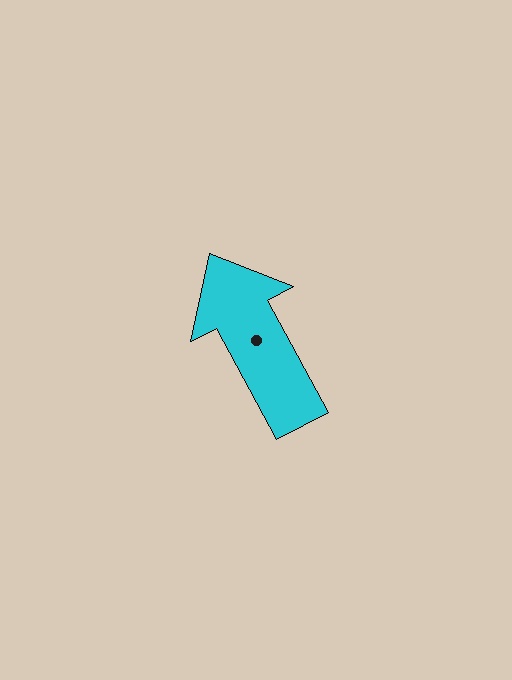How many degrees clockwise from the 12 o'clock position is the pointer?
Approximately 332 degrees.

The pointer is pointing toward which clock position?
Roughly 11 o'clock.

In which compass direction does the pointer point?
Northwest.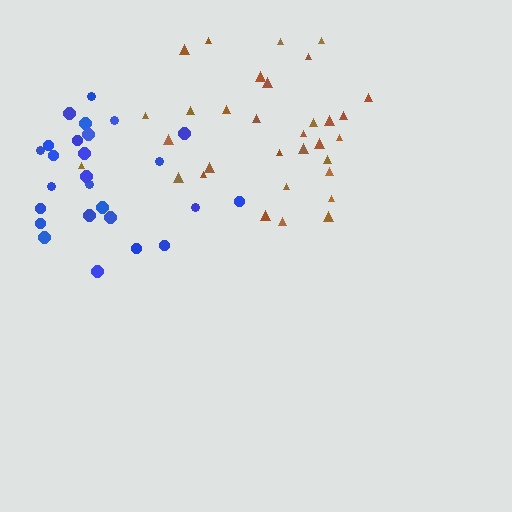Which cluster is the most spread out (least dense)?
Blue.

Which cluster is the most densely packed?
Brown.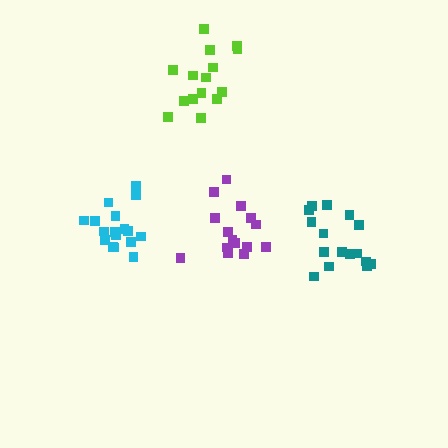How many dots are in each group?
Group 1: 16 dots, Group 2: 15 dots, Group 3: 15 dots, Group 4: 17 dots (63 total).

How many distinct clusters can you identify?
There are 4 distinct clusters.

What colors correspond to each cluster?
The clusters are colored: teal, purple, lime, cyan.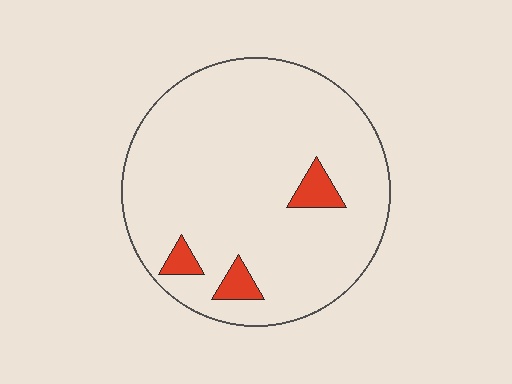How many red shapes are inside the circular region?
3.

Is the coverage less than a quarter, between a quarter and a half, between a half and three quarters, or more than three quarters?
Less than a quarter.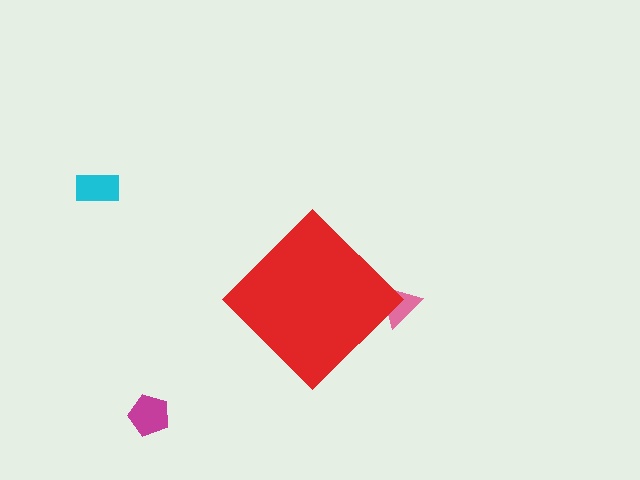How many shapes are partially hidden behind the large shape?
1 shape is partially hidden.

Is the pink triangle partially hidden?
Yes, the pink triangle is partially hidden behind the red diamond.